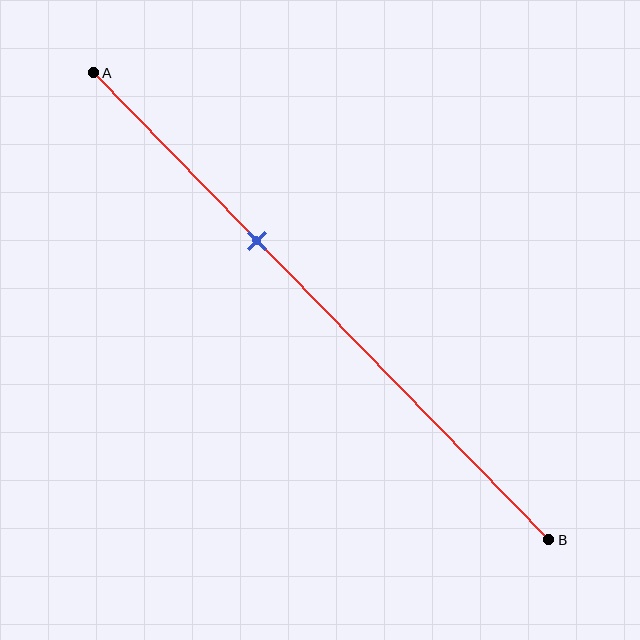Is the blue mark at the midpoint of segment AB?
No, the mark is at about 35% from A, not at the 50% midpoint.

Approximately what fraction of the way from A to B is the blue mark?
The blue mark is approximately 35% of the way from A to B.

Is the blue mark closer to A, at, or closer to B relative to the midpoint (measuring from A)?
The blue mark is closer to point A than the midpoint of segment AB.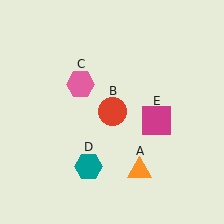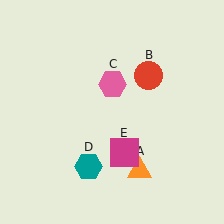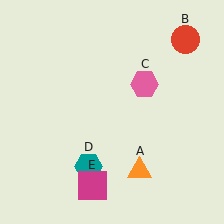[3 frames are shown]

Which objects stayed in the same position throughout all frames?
Orange triangle (object A) and teal hexagon (object D) remained stationary.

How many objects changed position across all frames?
3 objects changed position: red circle (object B), pink hexagon (object C), magenta square (object E).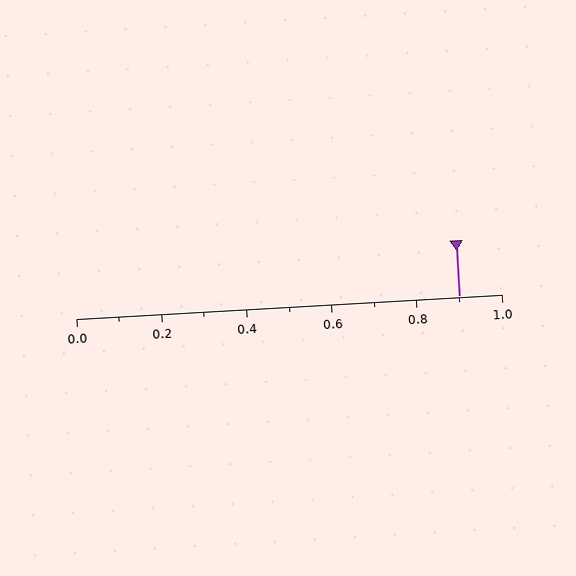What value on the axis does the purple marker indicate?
The marker indicates approximately 0.9.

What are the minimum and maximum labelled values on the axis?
The axis runs from 0.0 to 1.0.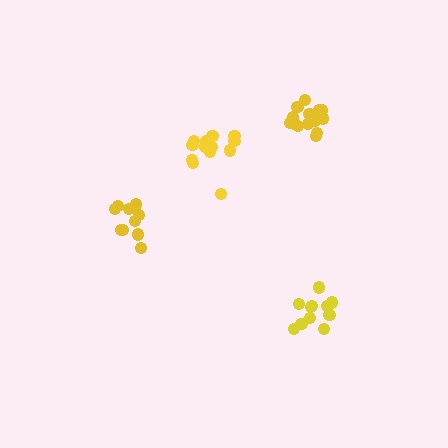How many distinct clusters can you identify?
There are 4 distinct clusters.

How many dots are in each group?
Group 1: 10 dots, Group 2: 14 dots, Group 3: 11 dots, Group 4: 13 dots (48 total).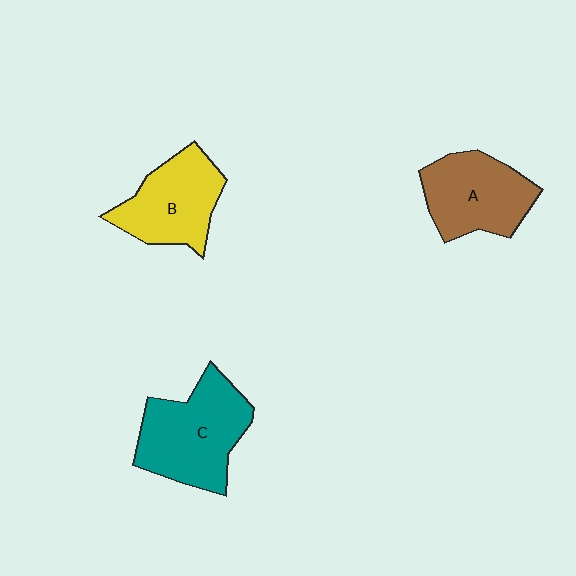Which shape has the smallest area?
Shape B (yellow).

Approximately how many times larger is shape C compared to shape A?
Approximately 1.2 times.